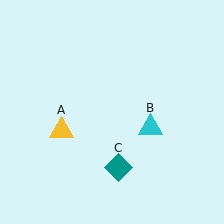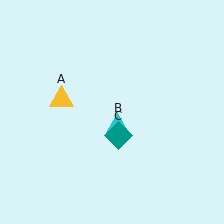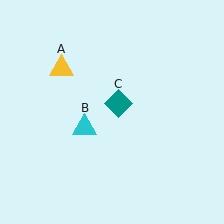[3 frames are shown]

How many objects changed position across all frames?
3 objects changed position: yellow triangle (object A), cyan triangle (object B), teal diamond (object C).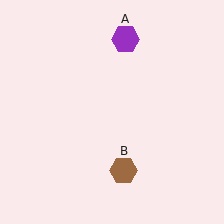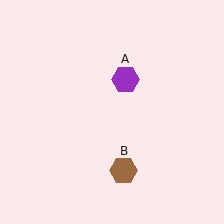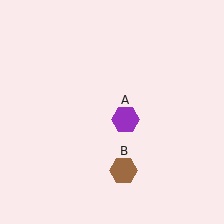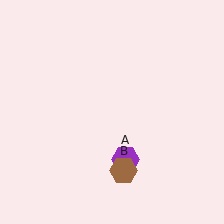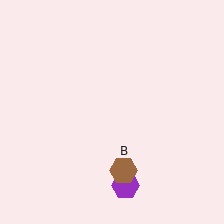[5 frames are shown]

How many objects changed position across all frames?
1 object changed position: purple hexagon (object A).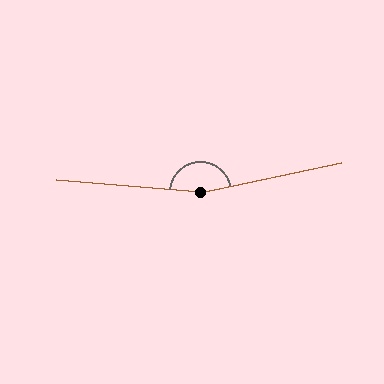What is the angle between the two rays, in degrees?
Approximately 163 degrees.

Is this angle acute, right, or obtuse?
It is obtuse.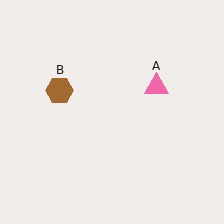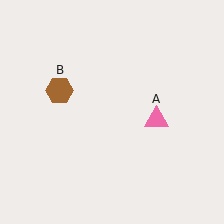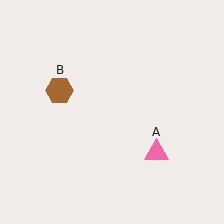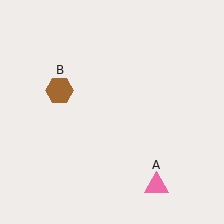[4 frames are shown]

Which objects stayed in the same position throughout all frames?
Brown hexagon (object B) remained stationary.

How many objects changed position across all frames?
1 object changed position: pink triangle (object A).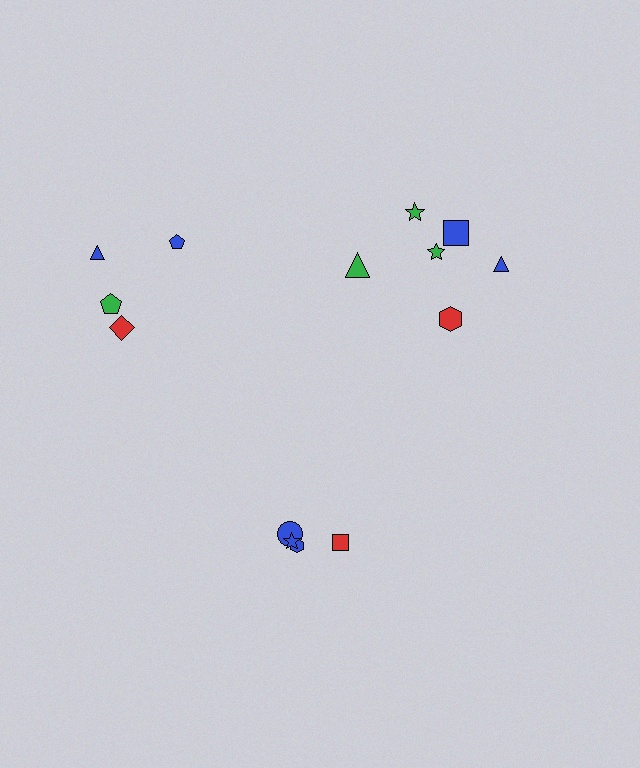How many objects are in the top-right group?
There are 6 objects.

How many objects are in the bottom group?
There are 4 objects.